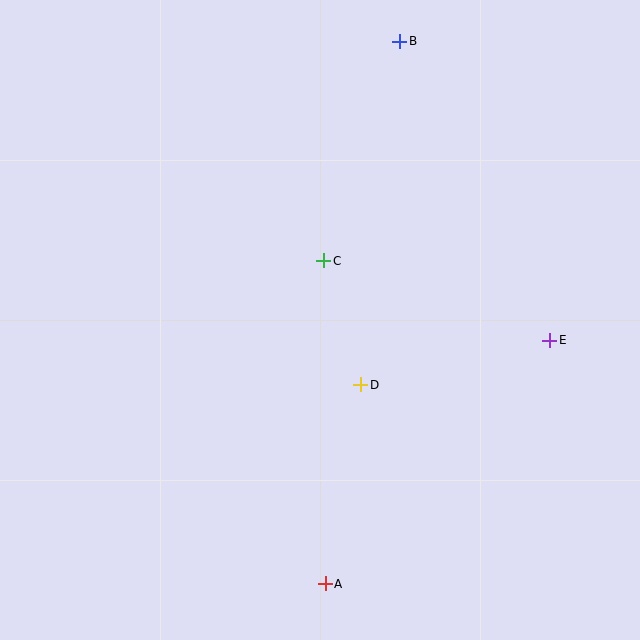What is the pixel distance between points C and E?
The distance between C and E is 240 pixels.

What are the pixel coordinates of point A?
Point A is at (325, 584).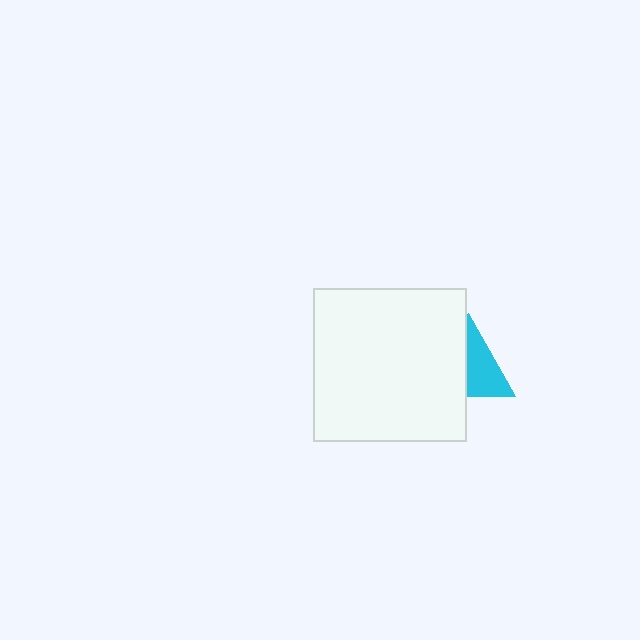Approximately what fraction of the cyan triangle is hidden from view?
Roughly 48% of the cyan triangle is hidden behind the white square.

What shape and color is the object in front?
The object in front is a white square.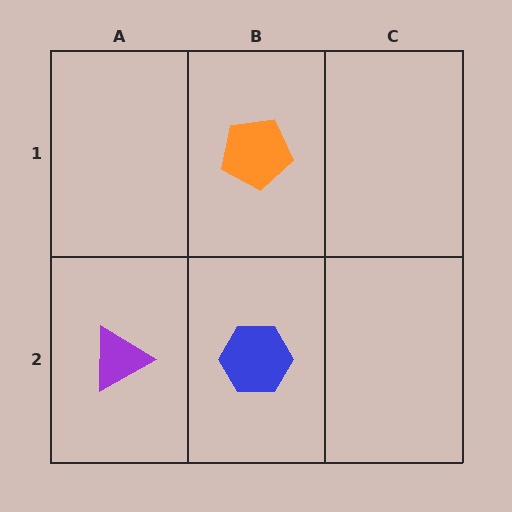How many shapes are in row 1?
1 shape.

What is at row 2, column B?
A blue hexagon.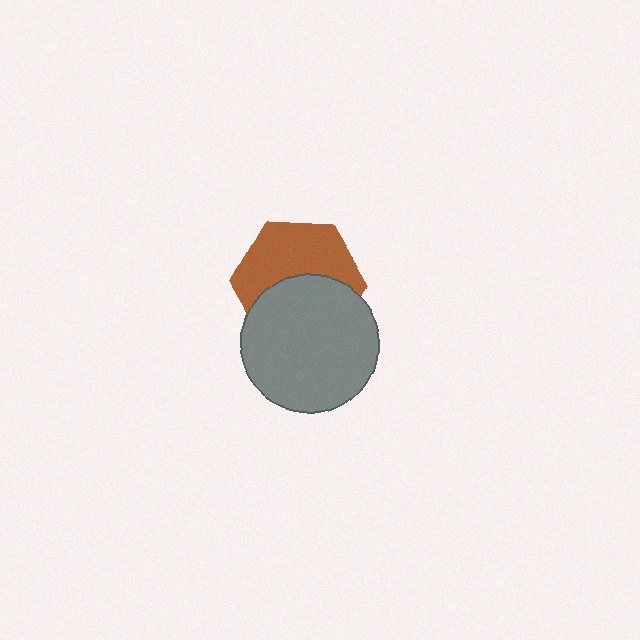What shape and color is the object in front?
The object in front is a gray circle.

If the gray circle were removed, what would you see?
You would see the complete brown hexagon.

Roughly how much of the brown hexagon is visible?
About half of it is visible (roughly 53%).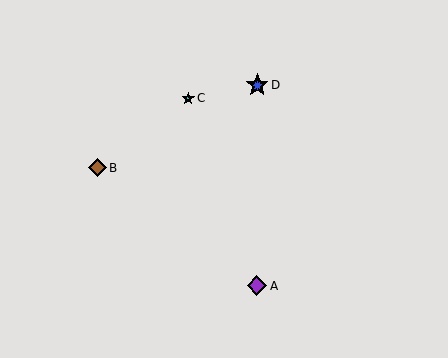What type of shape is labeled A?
Shape A is a purple diamond.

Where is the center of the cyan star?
The center of the cyan star is at (188, 98).